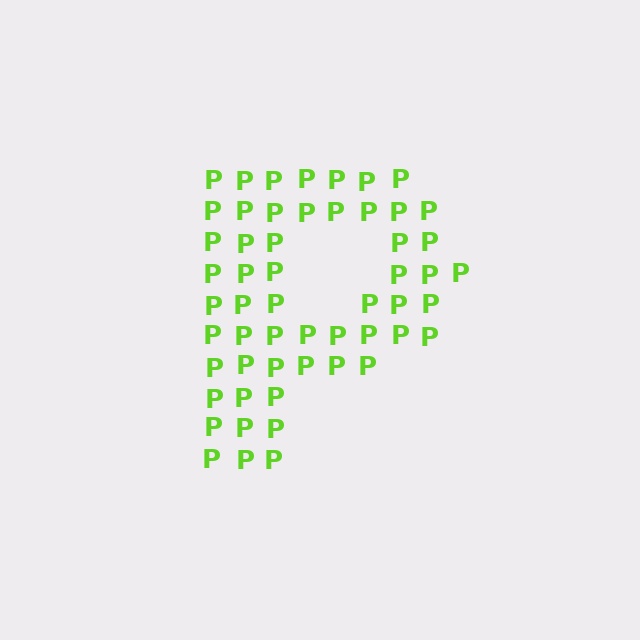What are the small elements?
The small elements are letter P's.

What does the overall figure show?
The overall figure shows the letter P.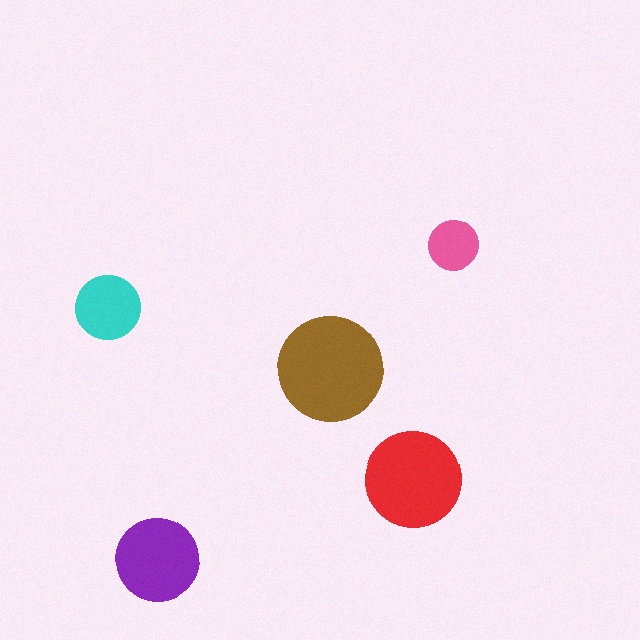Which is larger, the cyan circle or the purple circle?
The purple one.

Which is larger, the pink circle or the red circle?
The red one.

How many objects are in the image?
There are 5 objects in the image.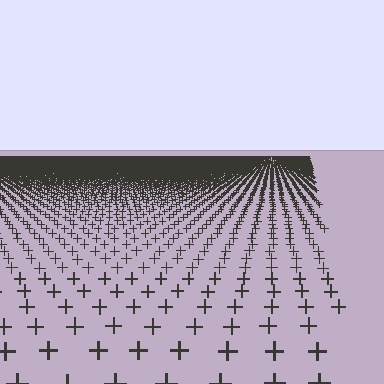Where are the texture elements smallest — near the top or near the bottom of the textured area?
Near the top.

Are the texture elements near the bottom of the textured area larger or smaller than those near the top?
Larger. Near the bottom, elements are closer to the viewer and appear at a bigger on-screen size.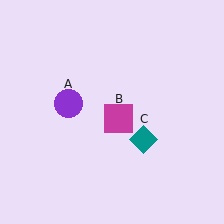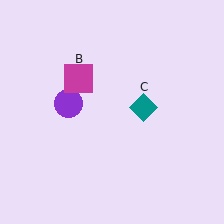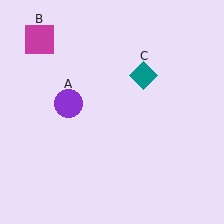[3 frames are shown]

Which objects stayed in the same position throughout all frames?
Purple circle (object A) remained stationary.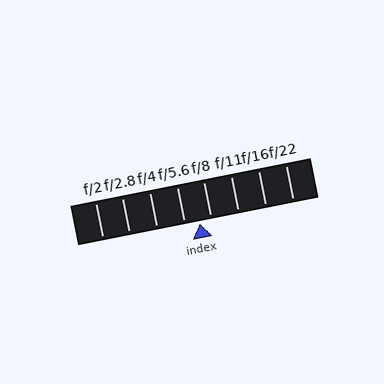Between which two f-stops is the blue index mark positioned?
The index mark is between f/5.6 and f/8.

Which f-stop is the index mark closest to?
The index mark is closest to f/8.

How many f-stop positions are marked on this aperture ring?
There are 8 f-stop positions marked.